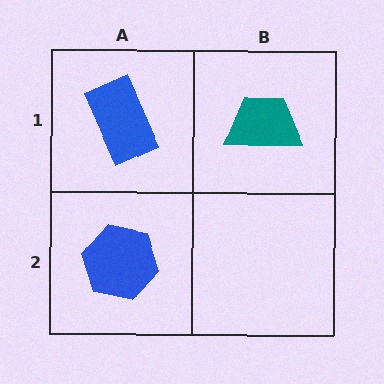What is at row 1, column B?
A teal trapezoid.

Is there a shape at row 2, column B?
No, that cell is empty.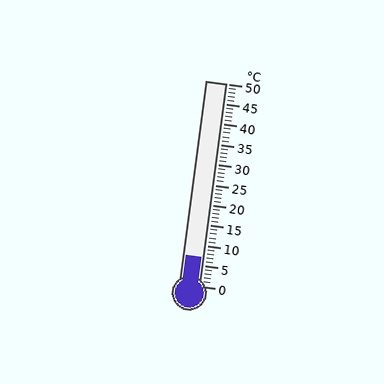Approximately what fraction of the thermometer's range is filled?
The thermometer is filled to approximately 15% of its range.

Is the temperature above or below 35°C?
The temperature is below 35°C.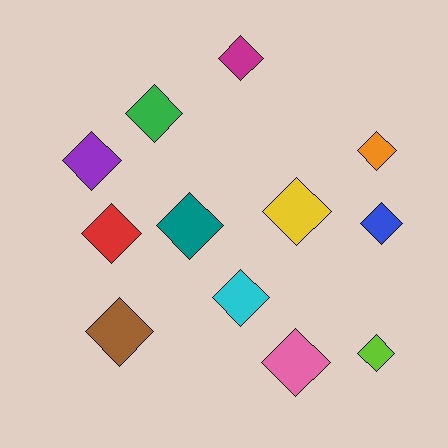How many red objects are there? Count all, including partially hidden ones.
There is 1 red object.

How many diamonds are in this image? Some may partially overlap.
There are 12 diamonds.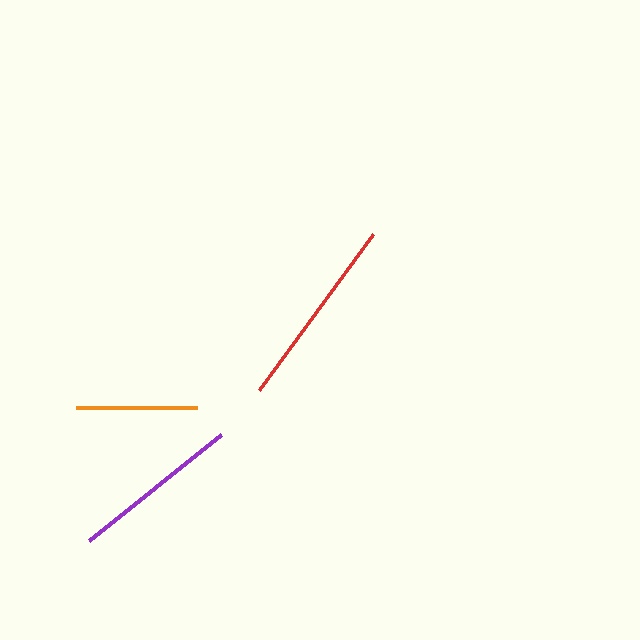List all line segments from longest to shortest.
From longest to shortest: red, purple, orange.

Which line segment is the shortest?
The orange line is the shortest at approximately 121 pixels.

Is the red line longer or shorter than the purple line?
The red line is longer than the purple line.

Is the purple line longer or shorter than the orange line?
The purple line is longer than the orange line.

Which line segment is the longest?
The red line is the longest at approximately 193 pixels.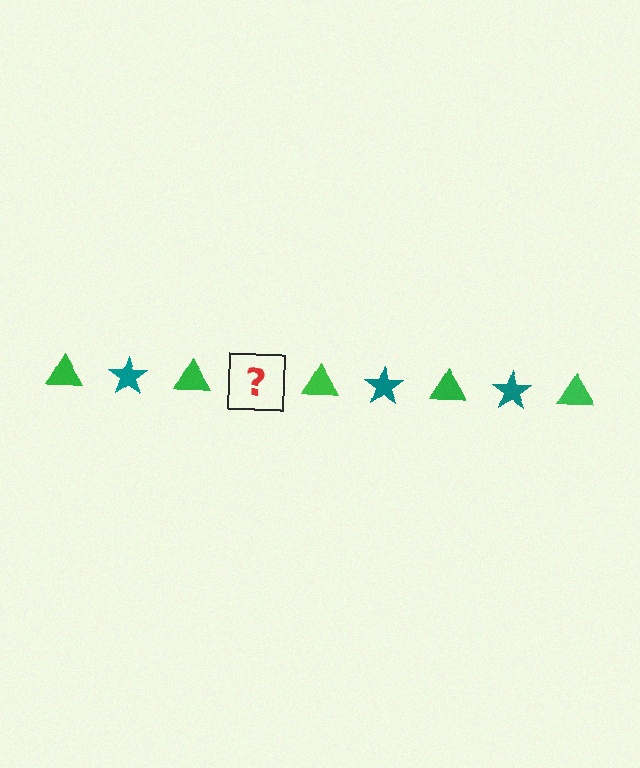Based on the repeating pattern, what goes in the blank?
The blank should be a teal star.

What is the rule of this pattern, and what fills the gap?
The rule is that the pattern alternates between green triangle and teal star. The gap should be filled with a teal star.